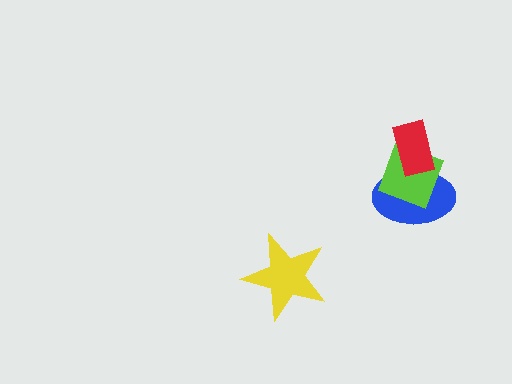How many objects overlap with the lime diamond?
2 objects overlap with the lime diamond.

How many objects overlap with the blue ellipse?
2 objects overlap with the blue ellipse.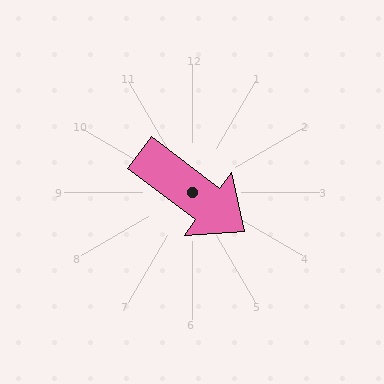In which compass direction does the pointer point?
Southeast.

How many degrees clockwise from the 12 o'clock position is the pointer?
Approximately 127 degrees.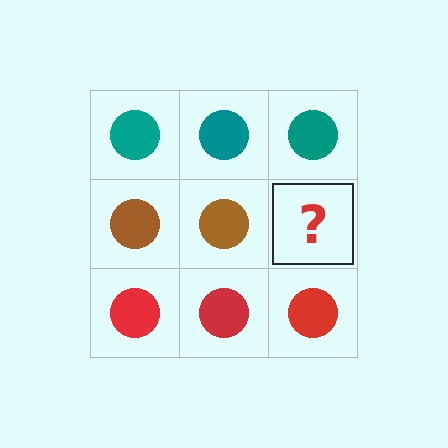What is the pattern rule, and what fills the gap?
The rule is that each row has a consistent color. The gap should be filled with a brown circle.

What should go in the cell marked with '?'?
The missing cell should contain a brown circle.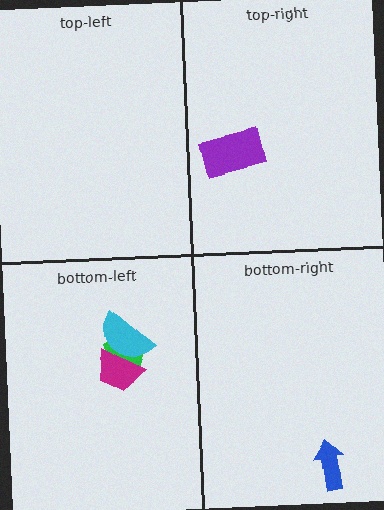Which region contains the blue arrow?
The bottom-right region.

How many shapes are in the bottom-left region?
3.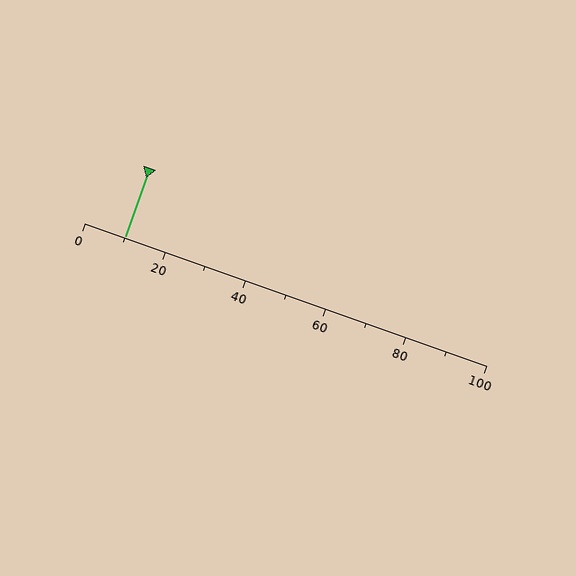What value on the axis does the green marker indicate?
The marker indicates approximately 10.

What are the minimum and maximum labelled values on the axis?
The axis runs from 0 to 100.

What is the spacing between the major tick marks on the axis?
The major ticks are spaced 20 apart.